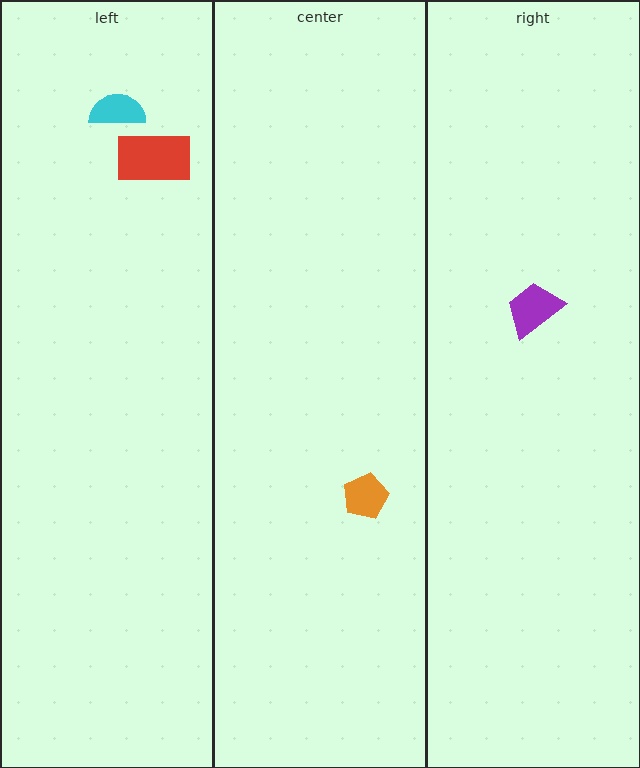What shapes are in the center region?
The orange pentagon.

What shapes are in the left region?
The red rectangle, the cyan semicircle.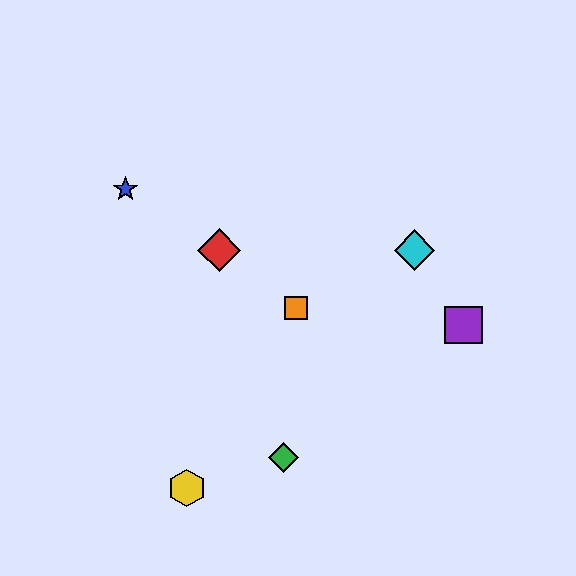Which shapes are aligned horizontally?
The red diamond, the cyan diamond are aligned horizontally.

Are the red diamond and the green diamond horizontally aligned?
No, the red diamond is at y≈250 and the green diamond is at y≈458.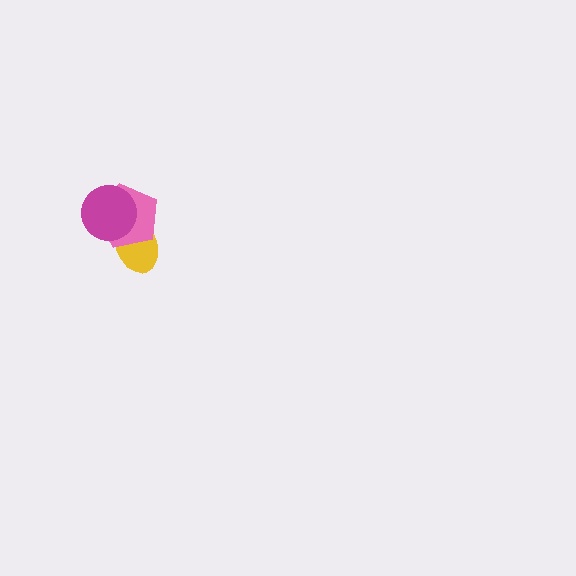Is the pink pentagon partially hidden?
Yes, it is partially covered by another shape.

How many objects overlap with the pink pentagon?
2 objects overlap with the pink pentagon.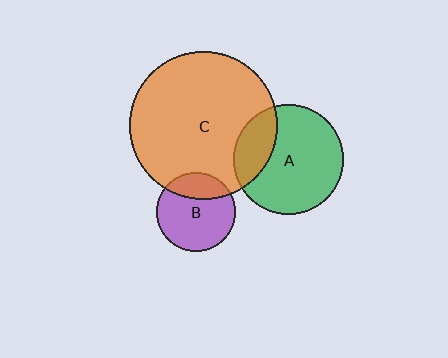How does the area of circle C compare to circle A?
Approximately 1.8 times.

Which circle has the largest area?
Circle C (orange).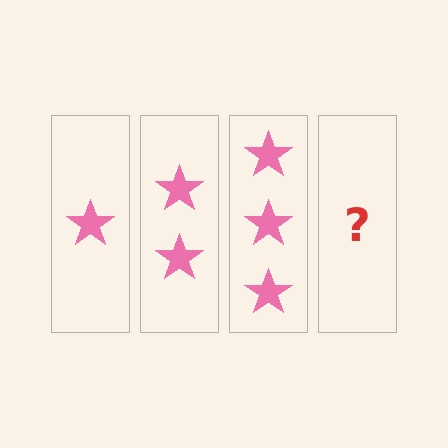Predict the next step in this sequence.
The next step is 4 stars.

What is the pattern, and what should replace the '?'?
The pattern is that each step adds one more star. The '?' should be 4 stars.